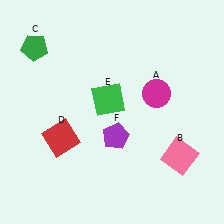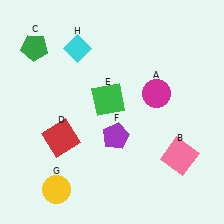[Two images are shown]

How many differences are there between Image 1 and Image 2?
There are 2 differences between the two images.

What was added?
A yellow circle (G), a cyan diamond (H) were added in Image 2.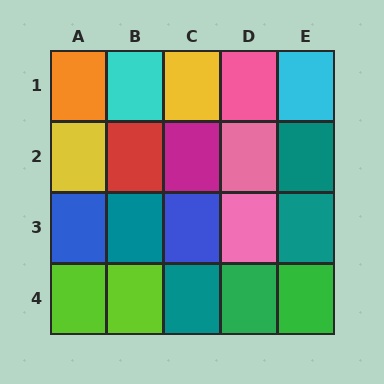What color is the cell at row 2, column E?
Teal.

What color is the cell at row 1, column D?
Pink.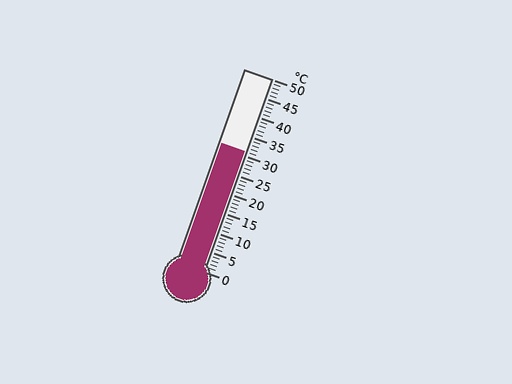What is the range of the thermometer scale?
The thermometer scale ranges from 0°C to 50°C.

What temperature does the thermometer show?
The thermometer shows approximately 31°C.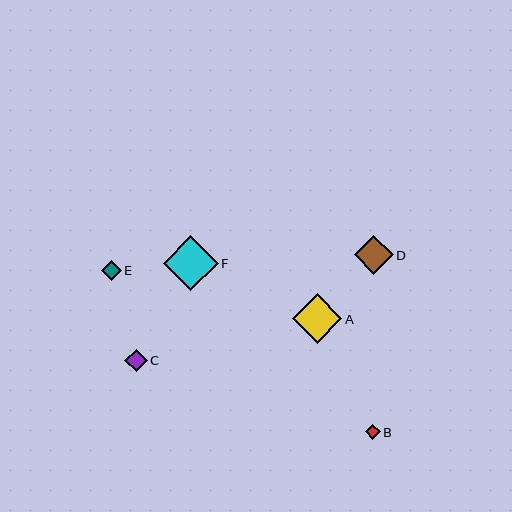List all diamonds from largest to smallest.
From largest to smallest: F, A, D, C, E, B.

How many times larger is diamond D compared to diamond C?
Diamond D is approximately 1.8 times the size of diamond C.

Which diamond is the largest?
Diamond F is the largest with a size of approximately 55 pixels.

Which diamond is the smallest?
Diamond B is the smallest with a size of approximately 15 pixels.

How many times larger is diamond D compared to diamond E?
Diamond D is approximately 2.0 times the size of diamond E.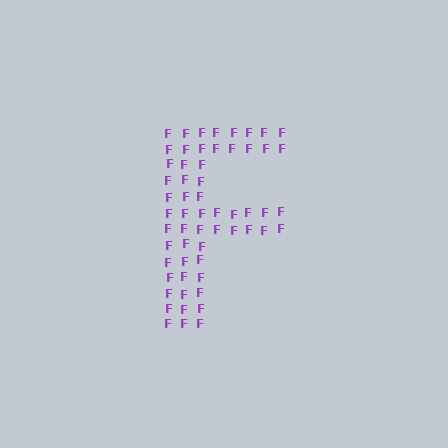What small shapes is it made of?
It is made of small letter F's.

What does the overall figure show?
The overall figure shows the letter F.